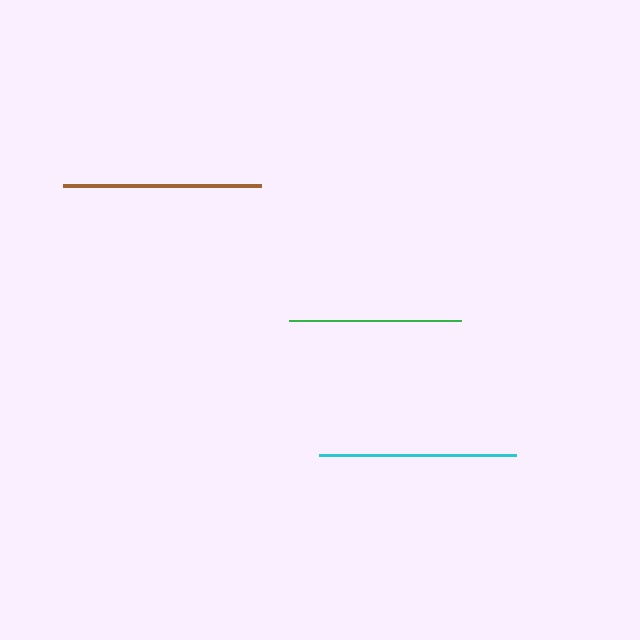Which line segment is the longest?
The brown line is the longest at approximately 197 pixels.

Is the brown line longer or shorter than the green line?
The brown line is longer than the green line.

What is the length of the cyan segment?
The cyan segment is approximately 197 pixels long.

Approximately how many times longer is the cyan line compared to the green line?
The cyan line is approximately 1.1 times the length of the green line.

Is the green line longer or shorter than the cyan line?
The cyan line is longer than the green line.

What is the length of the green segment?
The green segment is approximately 172 pixels long.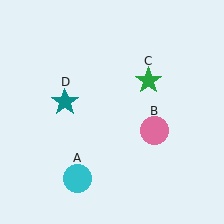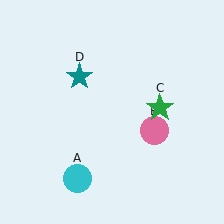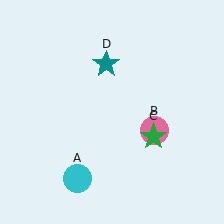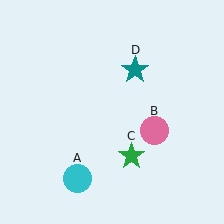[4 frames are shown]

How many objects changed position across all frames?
2 objects changed position: green star (object C), teal star (object D).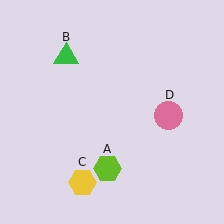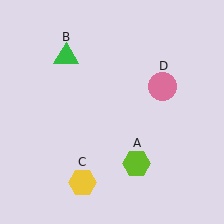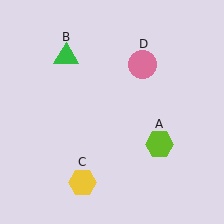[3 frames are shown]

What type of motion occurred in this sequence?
The lime hexagon (object A), pink circle (object D) rotated counterclockwise around the center of the scene.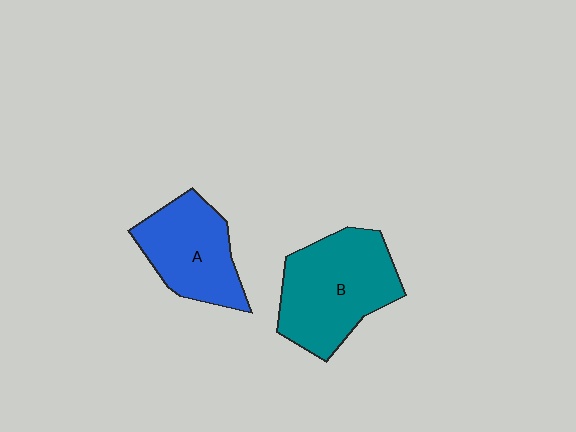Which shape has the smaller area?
Shape A (blue).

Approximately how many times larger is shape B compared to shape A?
Approximately 1.3 times.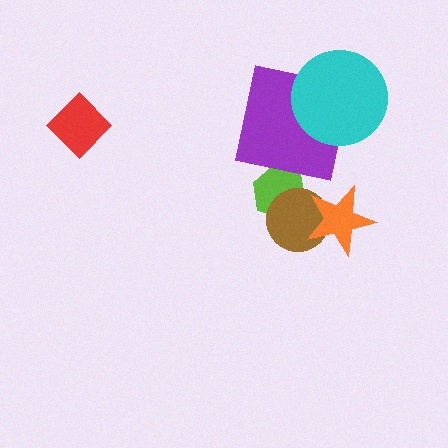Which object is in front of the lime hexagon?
The brown circle is in front of the lime hexagon.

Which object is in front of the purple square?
The cyan circle is in front of the purple square.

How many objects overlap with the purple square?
1 object overlaps with the purple square.